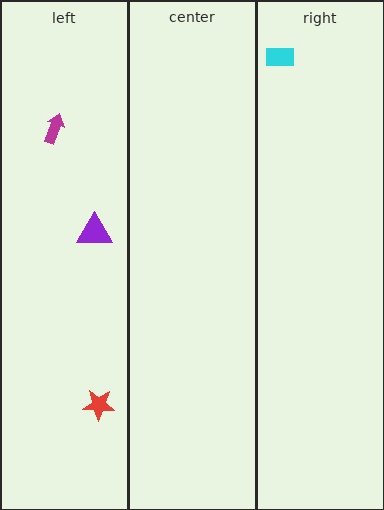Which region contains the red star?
The left region.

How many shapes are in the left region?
3.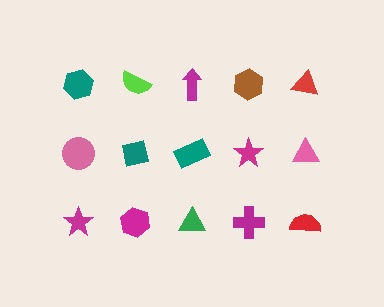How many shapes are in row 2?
5 shapes.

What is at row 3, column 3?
A green triangle.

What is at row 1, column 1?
A teal hexagon.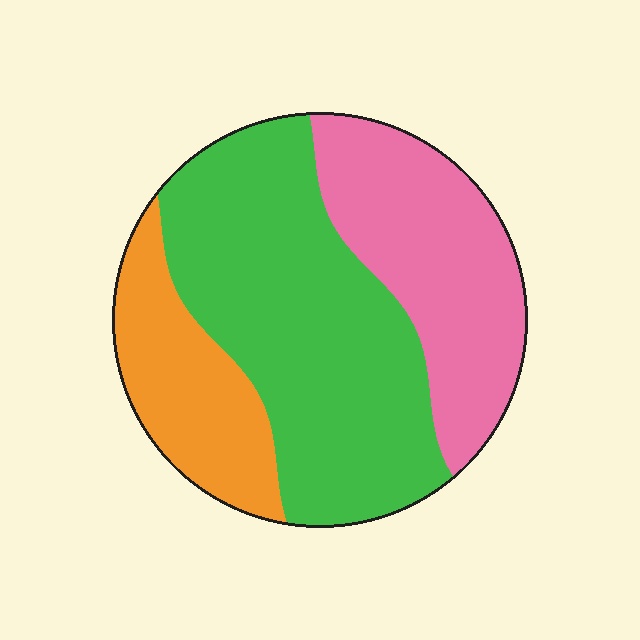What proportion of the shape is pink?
Pink takes up about one third (1/3) of the shape.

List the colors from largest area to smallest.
From largest to smallest: green, pink, orange.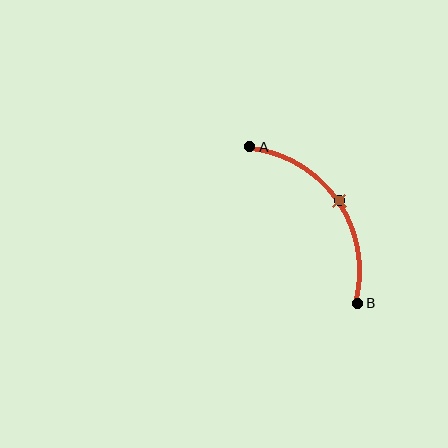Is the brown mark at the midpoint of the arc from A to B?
Yes. The brown mark lies on the arc at equal arc-length from both A and B — it is the arc midpoint.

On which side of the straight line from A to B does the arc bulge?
The arc bulges above and to the right of the straight line connecting A and B.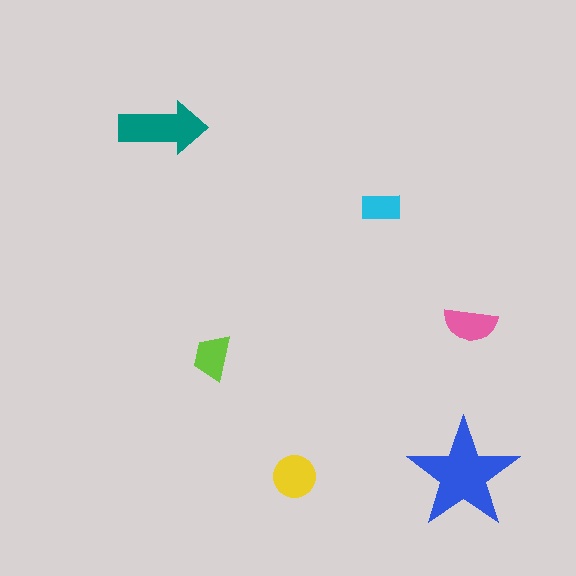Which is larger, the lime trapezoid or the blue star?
The blue star.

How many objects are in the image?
There are 6 objects in the image.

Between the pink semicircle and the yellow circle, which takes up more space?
The yellow circle.